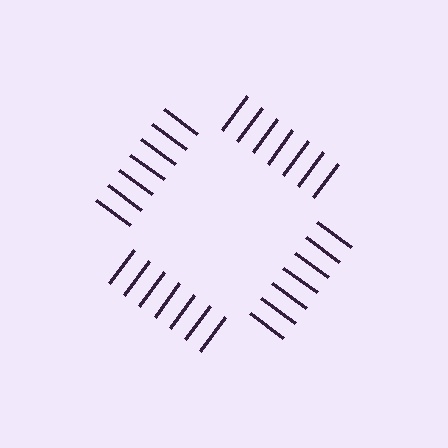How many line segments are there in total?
28 — 7 along each of the 4 edges.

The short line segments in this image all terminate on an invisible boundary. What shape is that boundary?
An illusory square — the line segments terminate on its edges but no continuous stroke is drawn.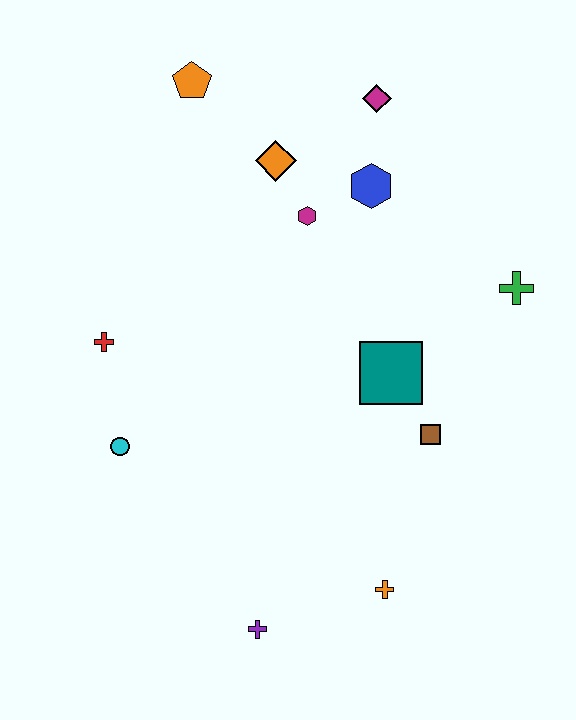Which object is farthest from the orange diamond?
The purple cross is farthest from the orange diamond.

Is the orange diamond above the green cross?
Yes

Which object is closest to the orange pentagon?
The orange diamond is closest to the orange pentagon.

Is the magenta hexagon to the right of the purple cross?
Yes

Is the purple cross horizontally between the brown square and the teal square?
No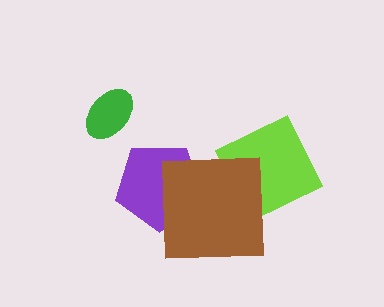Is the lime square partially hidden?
Yes, it is partially covered by another shape.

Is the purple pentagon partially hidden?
Yes, it is partially covered by another shape.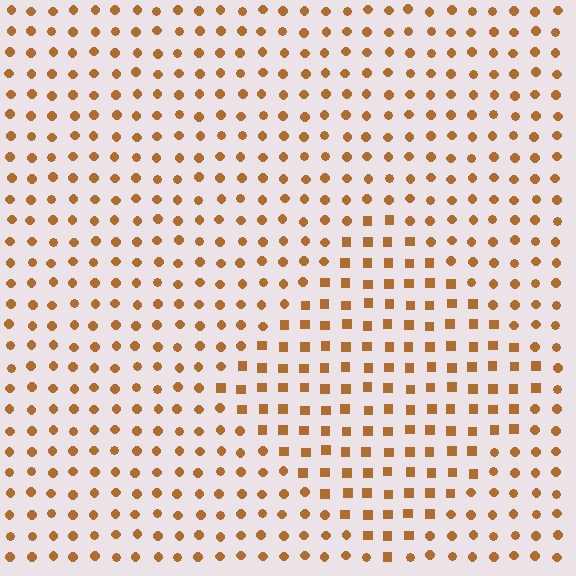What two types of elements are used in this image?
The image uses squares inside the diamond region and circles outside it.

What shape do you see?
I see a diamond.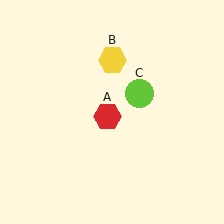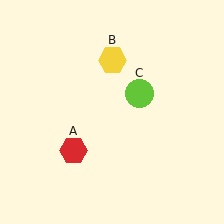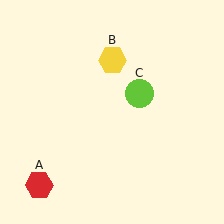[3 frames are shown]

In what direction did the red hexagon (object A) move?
The red hexagon (object A) moved down and to the left.